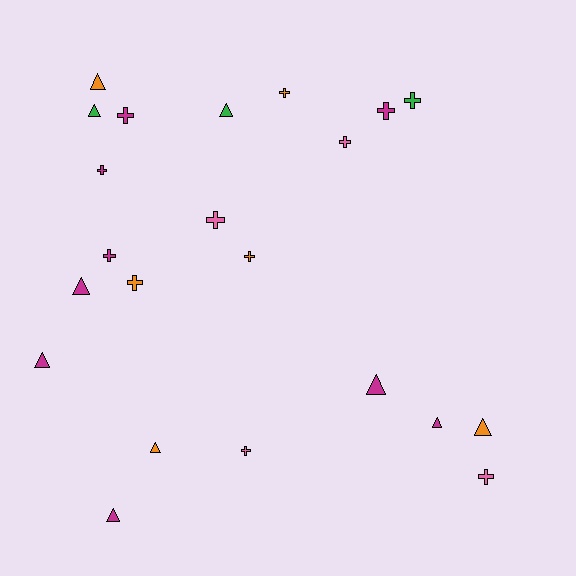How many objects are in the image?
There are 22 objects.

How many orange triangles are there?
There are 3 orange triangles.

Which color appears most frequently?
Magenta, with 9 objects.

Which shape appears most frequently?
Cross, with 12 objects.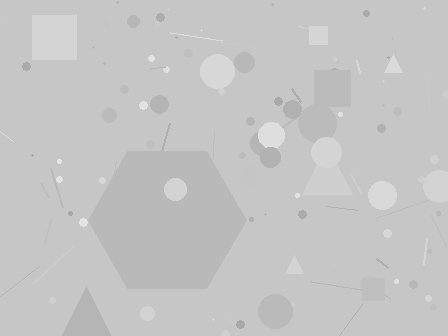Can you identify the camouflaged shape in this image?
The camouflaged shape is a hexagon.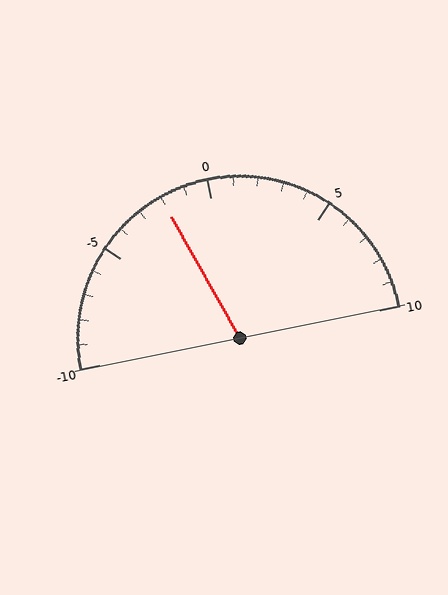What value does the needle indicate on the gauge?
The needle indicates approximately -2.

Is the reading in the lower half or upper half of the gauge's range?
The reading is in the lower half of the range (-10 to 10).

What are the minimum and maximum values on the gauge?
The gauge ranges from -10 to 10.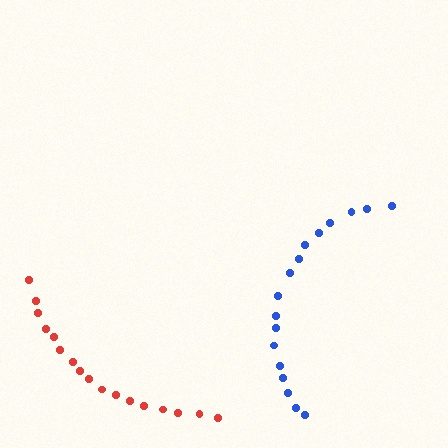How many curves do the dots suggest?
There are 2 distinct paths.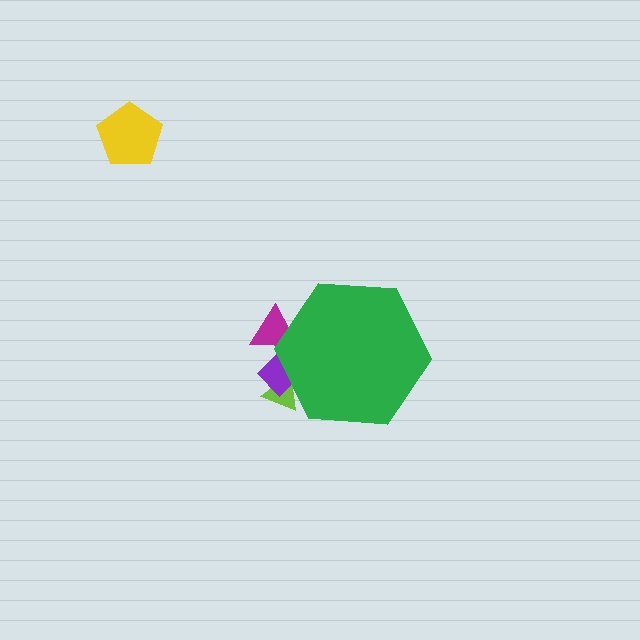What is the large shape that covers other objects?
A green hexagon.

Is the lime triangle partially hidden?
Yes, the lime triangle is partially hidden behind the green hexagon.